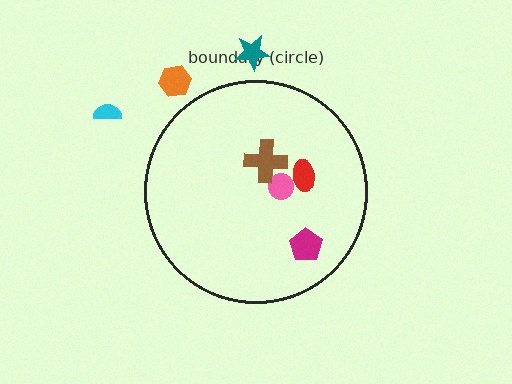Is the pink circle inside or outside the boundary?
Inside.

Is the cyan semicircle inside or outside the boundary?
Outside.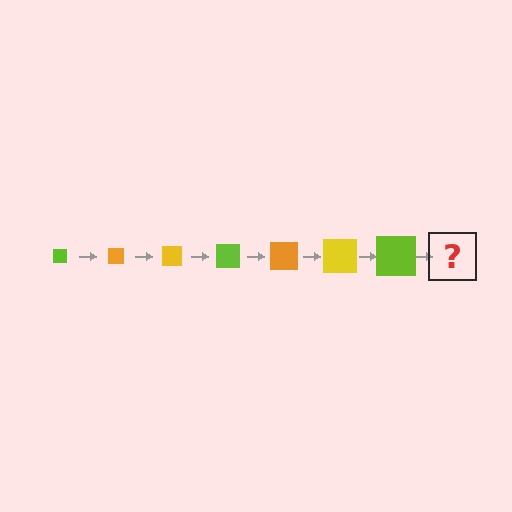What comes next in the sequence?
The next element should be an orange square, larger than the previous one.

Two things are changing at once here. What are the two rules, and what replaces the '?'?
The two rules are that the square grows larger each step and the color cycles through lime, orange, and yellow. The '?' should be an orange square, larger than the previous one.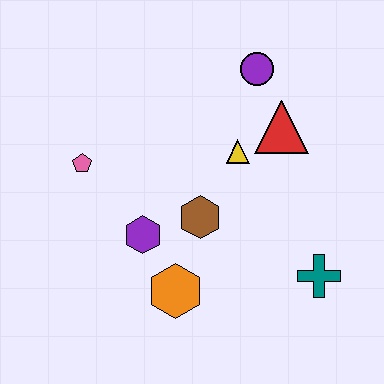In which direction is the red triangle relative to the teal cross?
The red triangle is above the teal cross.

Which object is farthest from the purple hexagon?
The purple circle is farthest from the purple hexagon.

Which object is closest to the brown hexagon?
The purple hexagon is closest to the brown hexagon.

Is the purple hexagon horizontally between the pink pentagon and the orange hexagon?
Yes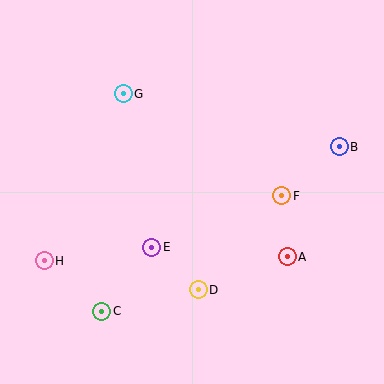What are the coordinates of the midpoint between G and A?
The midpoint between G and A is at (205, 175).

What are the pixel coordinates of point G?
Point G is at (123, 94).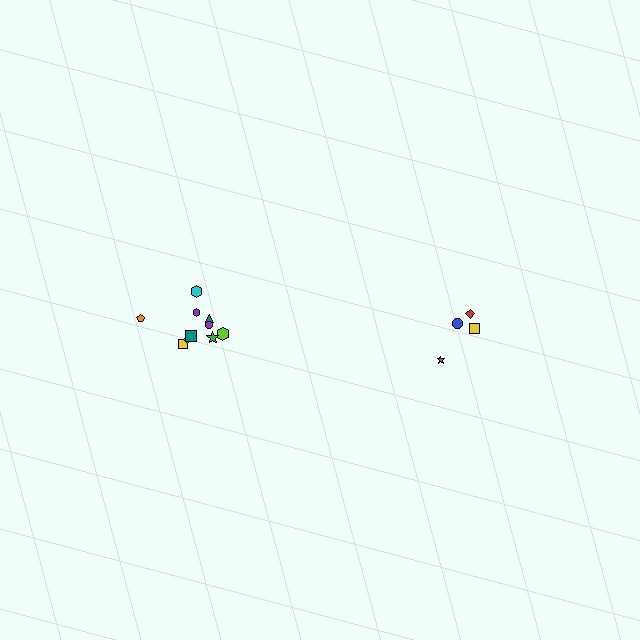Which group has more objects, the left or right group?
The left group.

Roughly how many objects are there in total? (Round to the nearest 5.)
Roughly 15 objects in total.